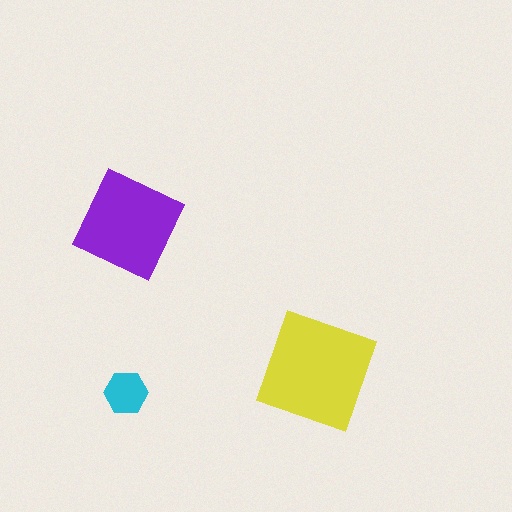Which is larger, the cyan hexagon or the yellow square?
The yellow square.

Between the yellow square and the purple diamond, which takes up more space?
The yellow square.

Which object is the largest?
The yellow square.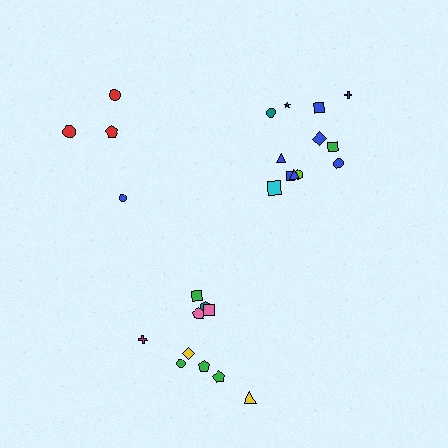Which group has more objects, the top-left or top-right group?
The top-right group.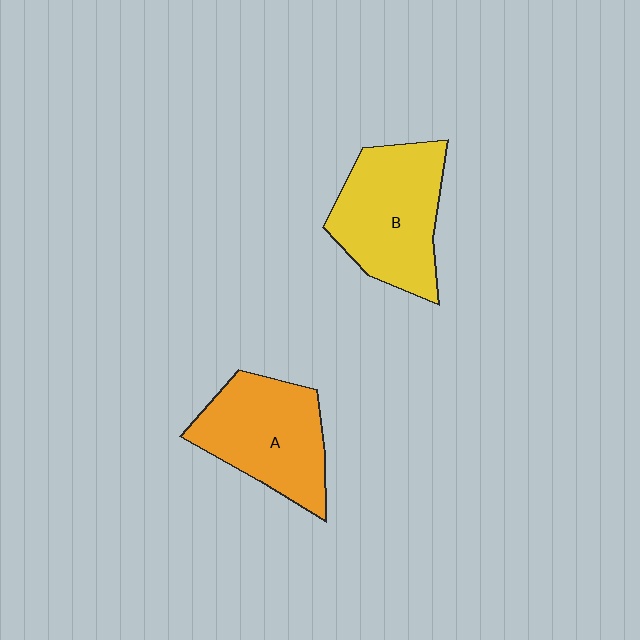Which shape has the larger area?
Shape B (yellow).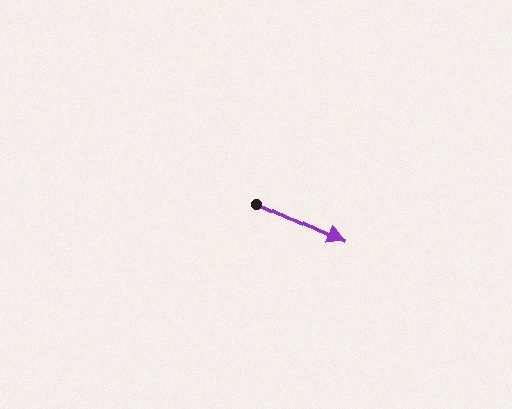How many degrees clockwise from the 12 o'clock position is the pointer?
Approximately 114 degrees.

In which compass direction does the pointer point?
Southeast.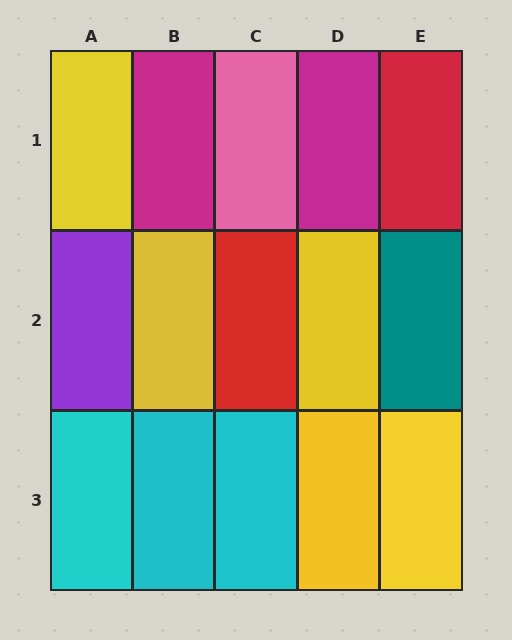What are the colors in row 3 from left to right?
Cyan, cyan, cyan, yellow, yellow.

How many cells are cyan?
3 cells are cyan.